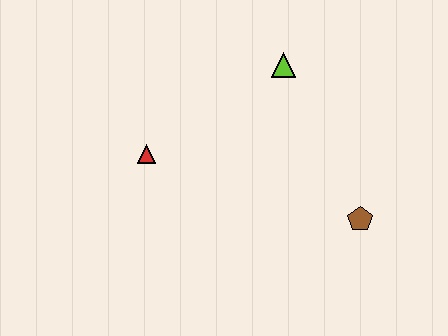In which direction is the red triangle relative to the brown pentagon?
The red triangle is to the left of the brown pentagon.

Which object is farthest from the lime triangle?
The brown pentagon is farthest from the lime triangle.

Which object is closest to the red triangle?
The lime triangle is closest to the red triangle.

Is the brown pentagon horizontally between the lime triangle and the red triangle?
No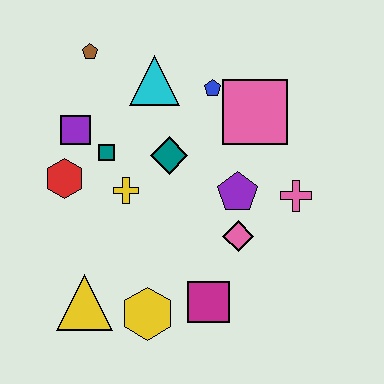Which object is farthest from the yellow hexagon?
The brown pentagon is farthest from the yellow hexagon.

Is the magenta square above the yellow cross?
No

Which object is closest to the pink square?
The blue pentagon is closest to the pink square.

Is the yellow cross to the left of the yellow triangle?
No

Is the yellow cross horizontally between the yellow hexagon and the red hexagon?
Yes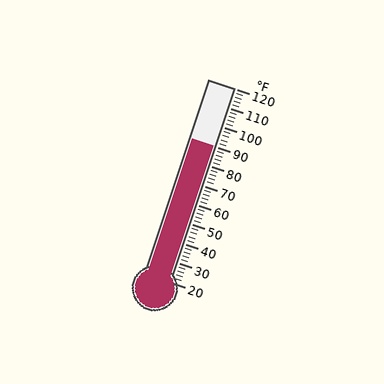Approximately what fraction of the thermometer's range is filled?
The thermometer is filled to approximately 70% of its range.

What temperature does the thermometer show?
The thermometer shows approximately 90°F.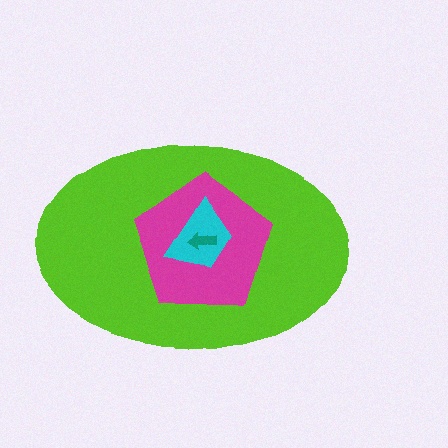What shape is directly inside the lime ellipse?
The magenta pentagon.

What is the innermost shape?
The teal arrow.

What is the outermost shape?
The lime ellipse.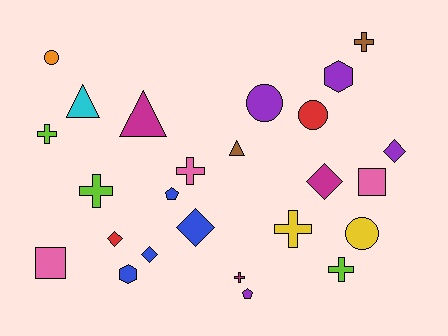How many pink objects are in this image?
There are 3 pink objects.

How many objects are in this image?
There are 25 objects.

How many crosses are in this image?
There are 7 crosses.